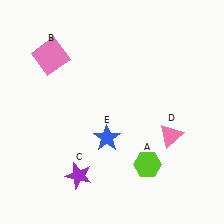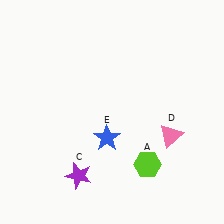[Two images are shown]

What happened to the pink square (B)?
The pink square (B) was removed in Image 2. It was in the top-left area of Image 1.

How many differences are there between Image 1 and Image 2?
There is 1 difference between the two images.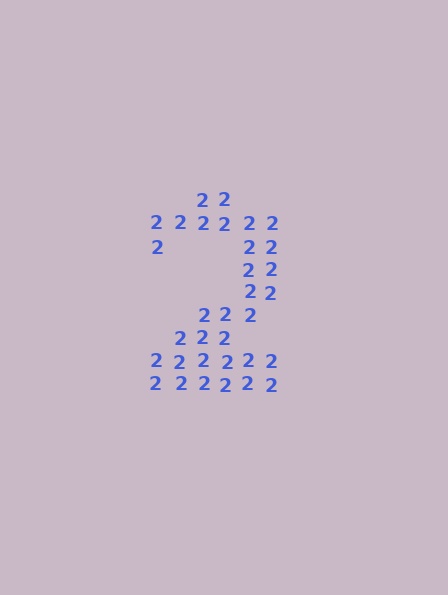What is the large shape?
The large shape is the digit 2.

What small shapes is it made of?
It is made of small digit 2's.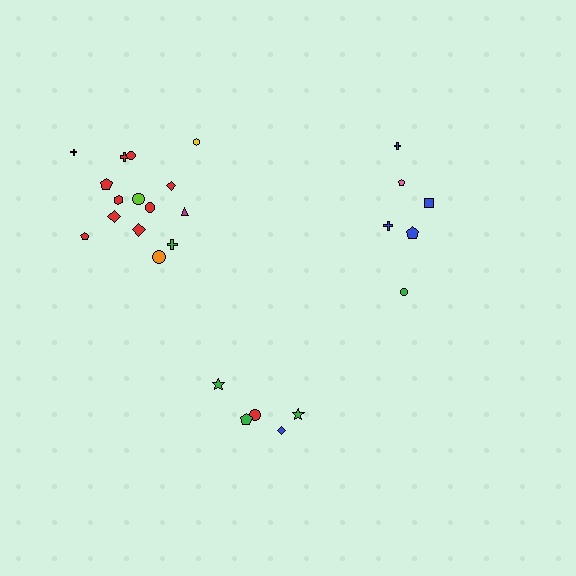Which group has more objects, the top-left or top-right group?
The top-left group.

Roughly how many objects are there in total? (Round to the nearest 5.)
Roughly 25 objects in total.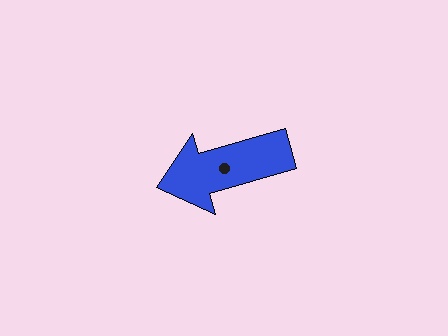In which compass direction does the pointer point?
West.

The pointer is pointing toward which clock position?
Roughly 8 o'clock.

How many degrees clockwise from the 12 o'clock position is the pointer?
Approximately 254 degrees.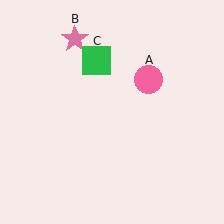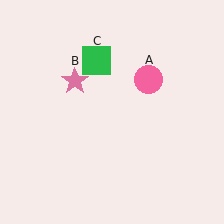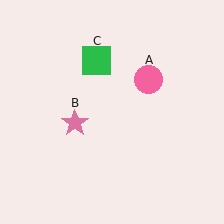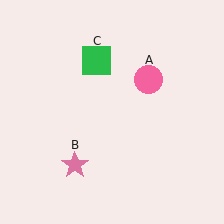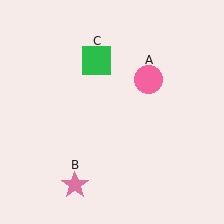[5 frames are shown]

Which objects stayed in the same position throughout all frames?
Pink circle (object A) and green square (object C) remained stationary.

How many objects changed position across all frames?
1 object changed position: pink star (object B).